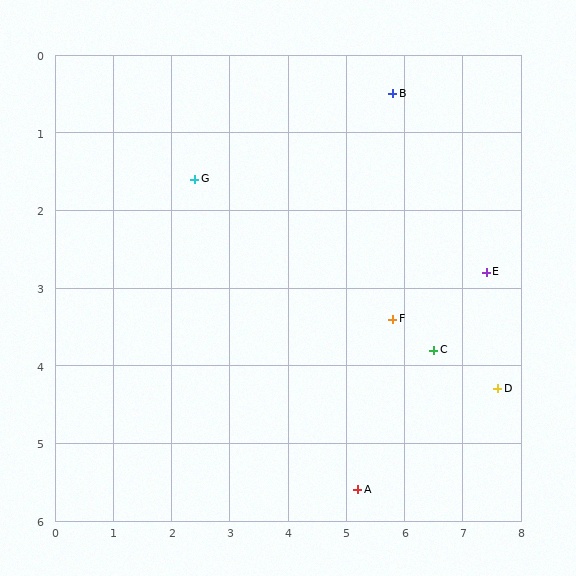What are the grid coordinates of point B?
Point B is at approximately (5.8, 0.5).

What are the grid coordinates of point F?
Point F is at approximately (5.8, 3.4).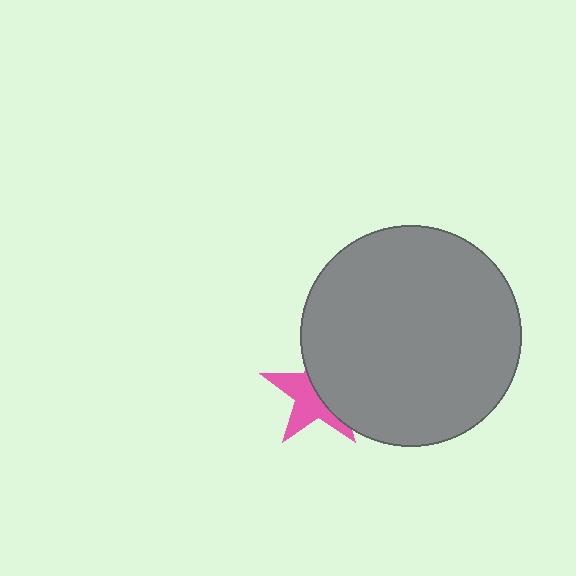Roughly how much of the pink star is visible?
About half of it is visible (roughly 49%).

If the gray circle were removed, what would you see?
You would see the complete pink star.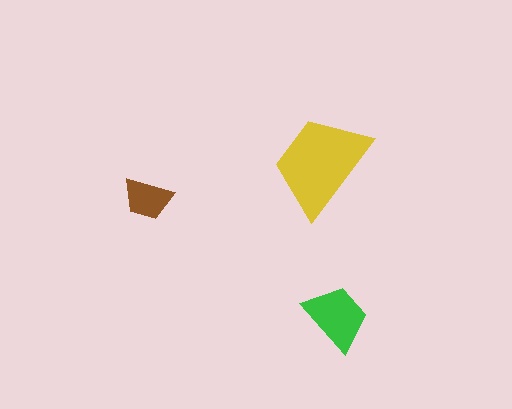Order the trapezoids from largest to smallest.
the yellow one, the green one, the brown one.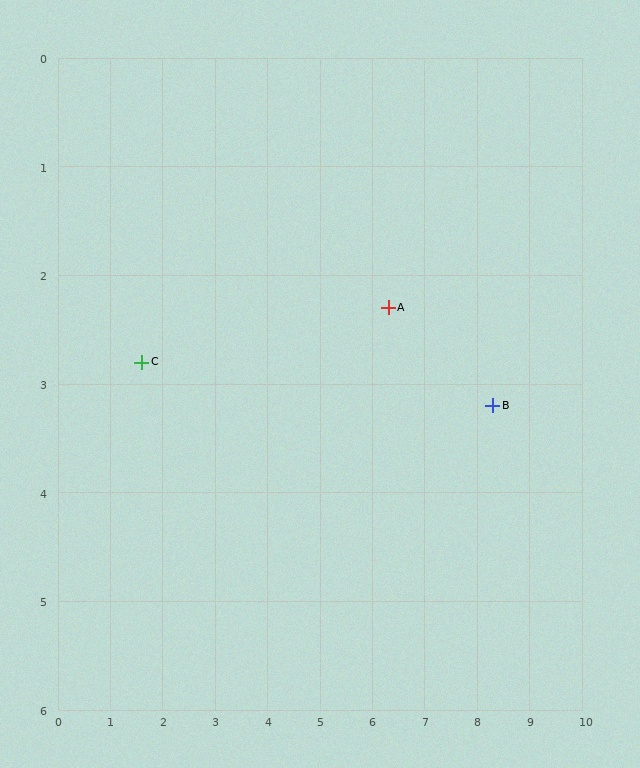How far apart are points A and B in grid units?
Points A and B are about 2.2 grid units apart.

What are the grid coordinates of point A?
Point A is at approximately (6.3, 2.3).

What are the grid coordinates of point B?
Point B is at approximately (8.3, 3.2).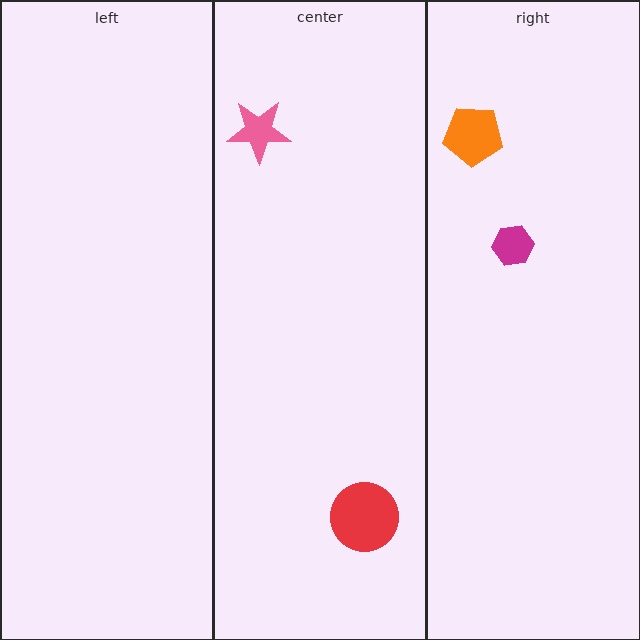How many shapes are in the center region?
2.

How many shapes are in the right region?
2.